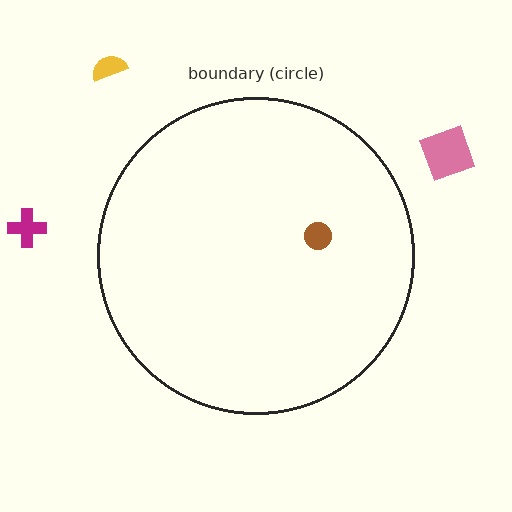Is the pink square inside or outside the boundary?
Outside.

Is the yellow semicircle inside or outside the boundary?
Outside.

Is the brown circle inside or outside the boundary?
Inside.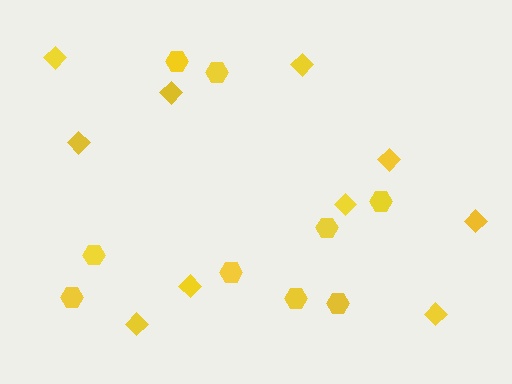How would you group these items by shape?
There are 2 groups: one group of diamonds (10) and one group of hexagons (9).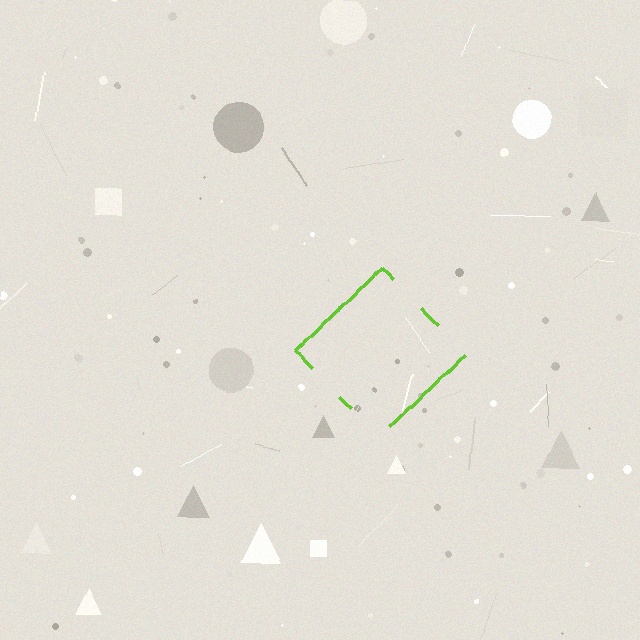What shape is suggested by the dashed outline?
The dashed outline suggests a diamond.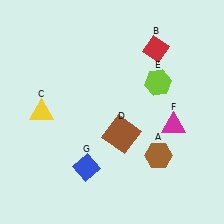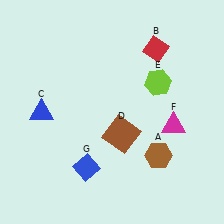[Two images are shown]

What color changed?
The triangle (C) changed from yellow in Image 1 to blue in Image 2.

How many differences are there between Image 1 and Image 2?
There is 1 difference between the two images.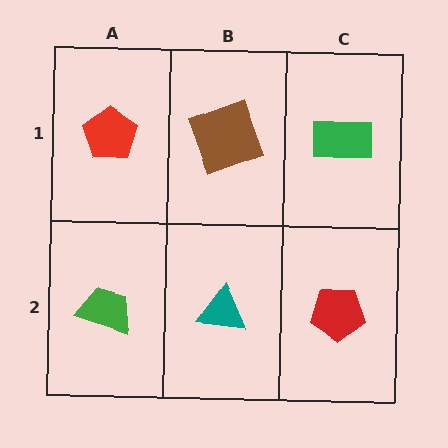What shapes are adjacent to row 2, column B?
A brown square (row 1, column B), a green trapezoid (row 2, column A), a red pentagon (row 2, column C).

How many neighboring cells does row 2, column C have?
2.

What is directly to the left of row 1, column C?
A brown square.